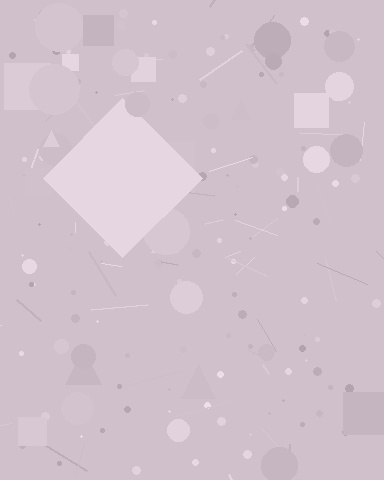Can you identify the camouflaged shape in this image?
The camouflaged shape is a diamond.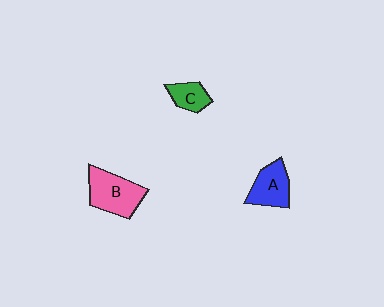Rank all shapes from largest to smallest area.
From largest to smallest: B (pink), A (blue), C (green).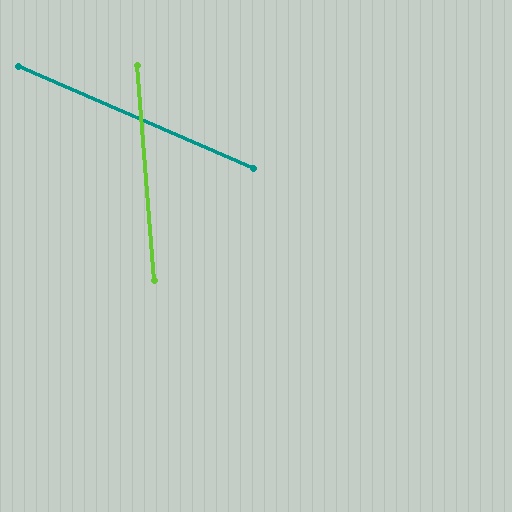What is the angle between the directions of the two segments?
Approximately 62 degrees.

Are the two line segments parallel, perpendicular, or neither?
Neither parallel nor perpendicular — they differ by about 62°.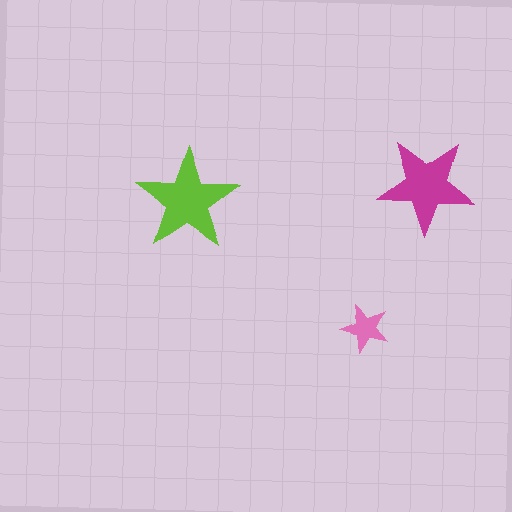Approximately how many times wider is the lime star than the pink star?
About 2 times wider.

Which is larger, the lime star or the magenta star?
The lime one.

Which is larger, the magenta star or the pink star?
The magenta one.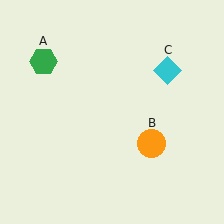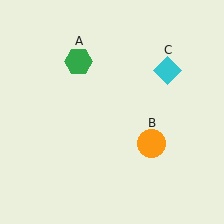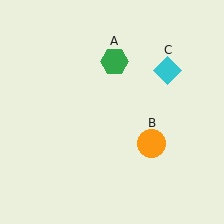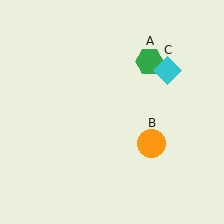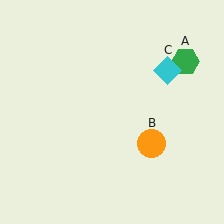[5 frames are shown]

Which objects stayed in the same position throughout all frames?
Orange circle (object B) and cyan diamond (object C) remained stationary.